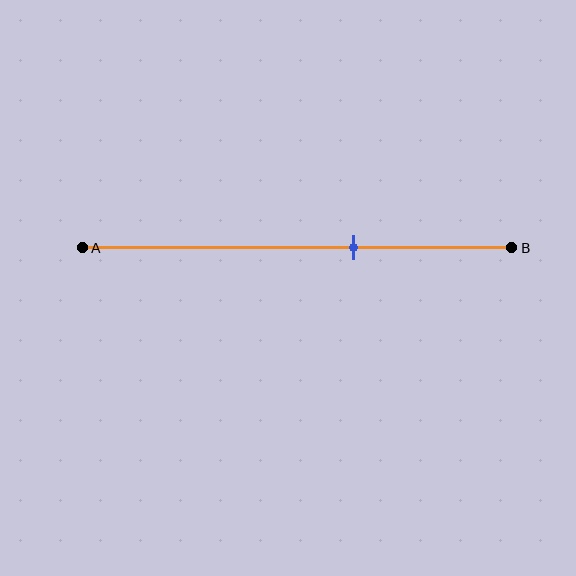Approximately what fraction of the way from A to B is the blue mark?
The blue mark is approximately 65% of the way from A to B.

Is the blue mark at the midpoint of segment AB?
No, the mark is at about 65% from A, not at the 50% midpoint.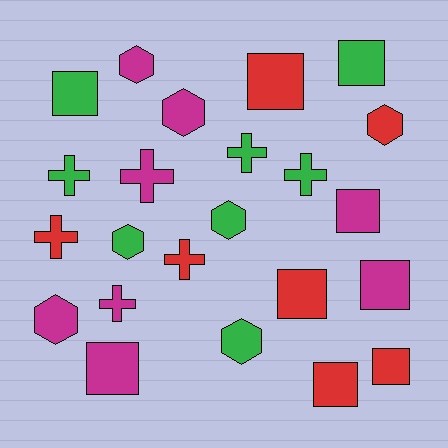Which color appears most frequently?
Magenta, with 8 objects.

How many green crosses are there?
There are 3 green crosses.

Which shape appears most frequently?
Square, with 9 objects.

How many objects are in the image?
There are 23 objects.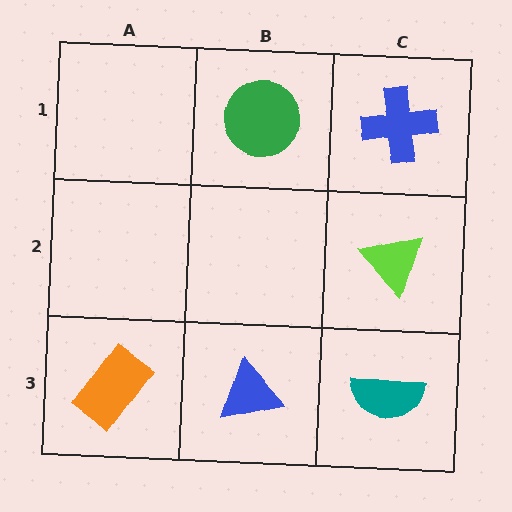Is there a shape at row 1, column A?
No, that cell is empty.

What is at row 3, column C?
A teal semicircle.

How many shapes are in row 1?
2 shapes.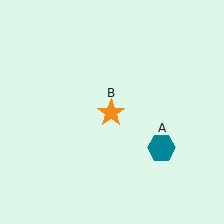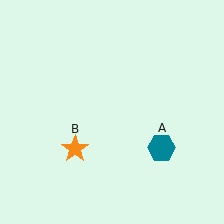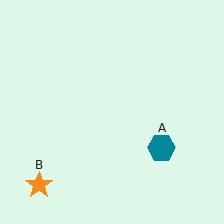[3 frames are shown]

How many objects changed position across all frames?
1 object changed position: orange star (object B).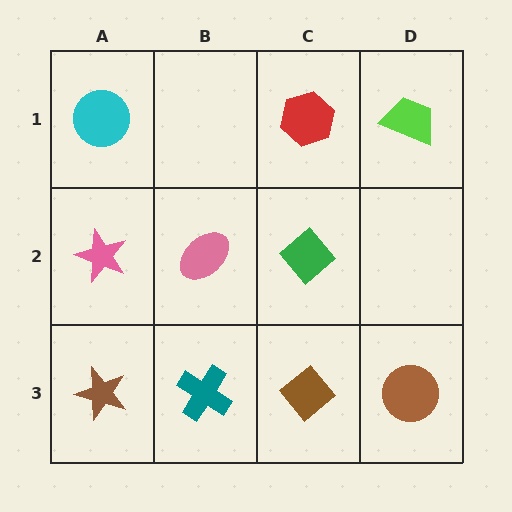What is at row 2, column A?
A pink star.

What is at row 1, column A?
A cyan circle.